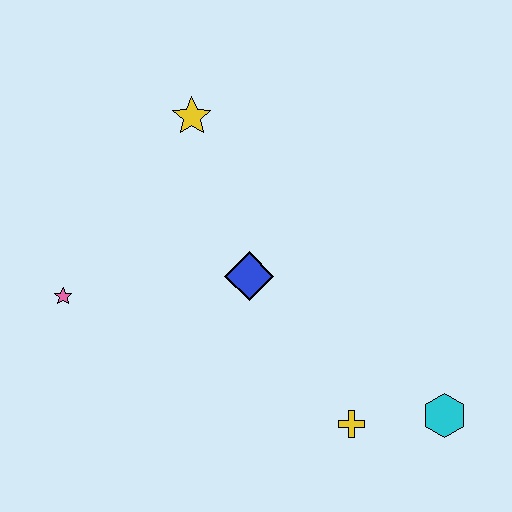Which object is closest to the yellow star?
The blue diamond is closest to the yellow star.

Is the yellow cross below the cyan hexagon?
Yes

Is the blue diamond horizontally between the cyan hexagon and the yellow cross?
No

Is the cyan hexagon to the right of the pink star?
Yes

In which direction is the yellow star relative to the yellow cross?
The yellow star is above the yellow cross.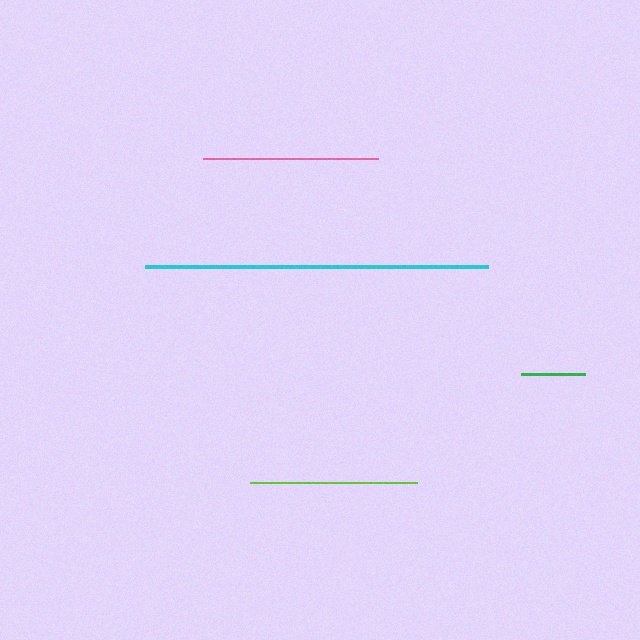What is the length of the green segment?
The green segment is approximately 63 pixels long.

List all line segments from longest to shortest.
From longest to shortest: cyan, pink, lime, green.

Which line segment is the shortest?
The green line is the shortest at approximately 63 pixels.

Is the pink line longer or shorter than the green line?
The pink line is longer than the green line.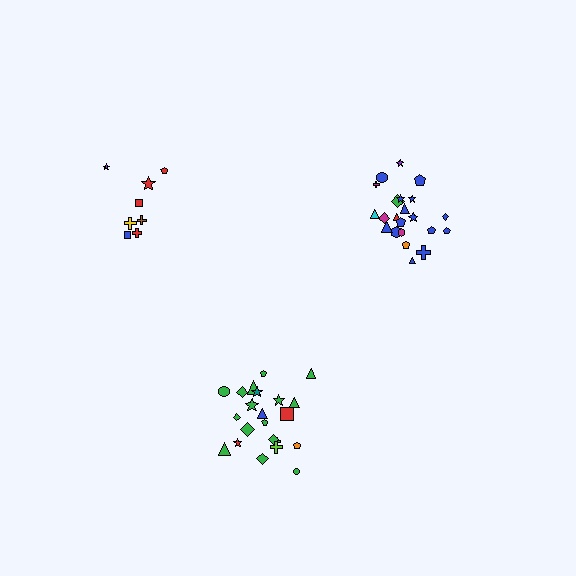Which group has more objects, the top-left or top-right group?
The top-right group.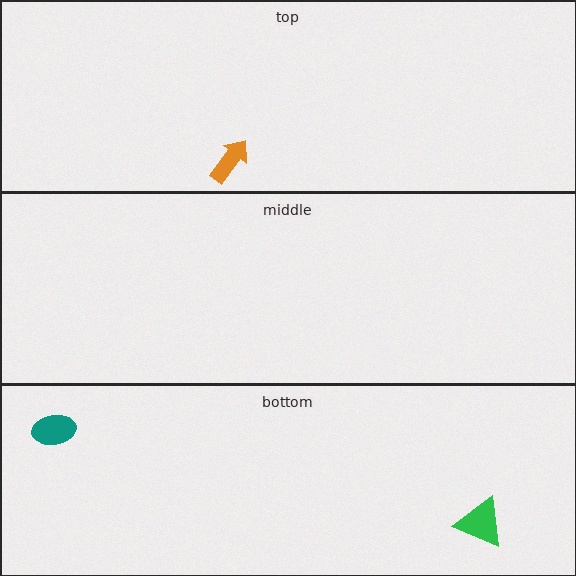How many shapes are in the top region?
1.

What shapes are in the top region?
The orange arrow.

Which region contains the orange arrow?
The top region.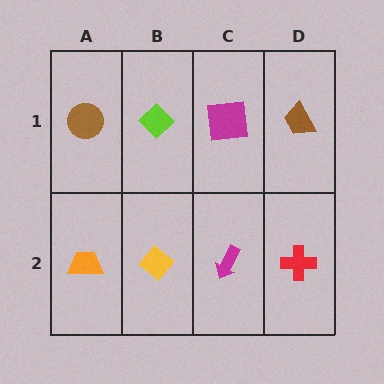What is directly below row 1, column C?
A magenta arrow.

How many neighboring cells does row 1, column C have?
3.